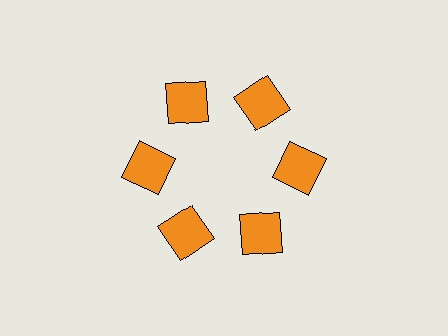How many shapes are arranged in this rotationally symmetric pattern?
There are 6 shapes, arranged in 6 groups of 1.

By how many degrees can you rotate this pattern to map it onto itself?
The pattern maps onto itself every 60 degrees of rotation.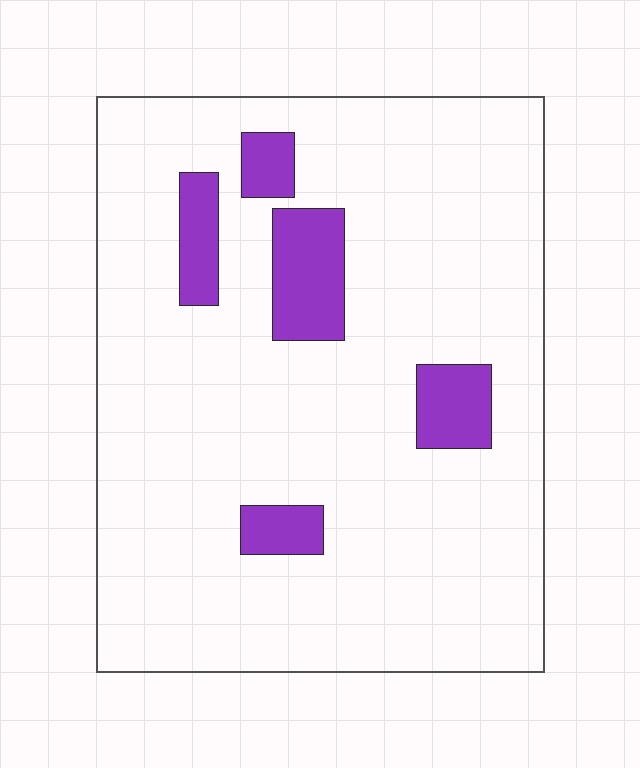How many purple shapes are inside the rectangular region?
5.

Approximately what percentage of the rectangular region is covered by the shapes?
Approximately 10%.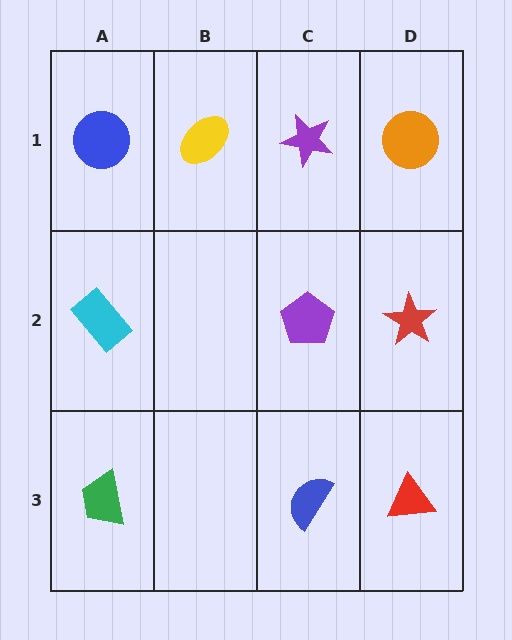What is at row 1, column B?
A yellow ellipse.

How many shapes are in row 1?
4 shapes.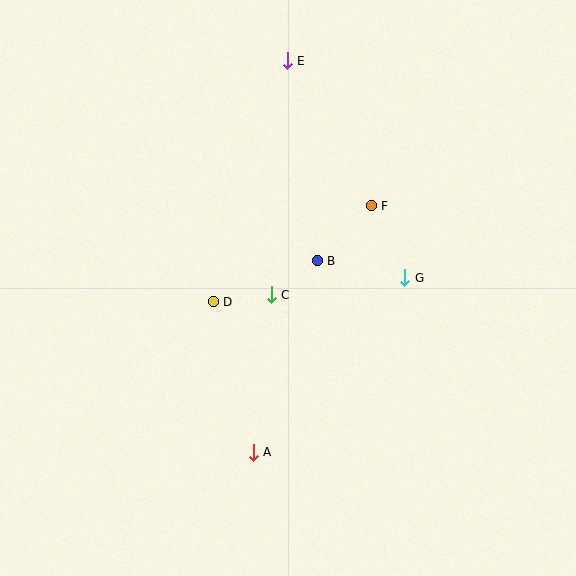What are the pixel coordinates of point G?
Point G is at (405, 278).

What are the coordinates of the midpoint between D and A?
The midpoint between D and A is at (233, 377).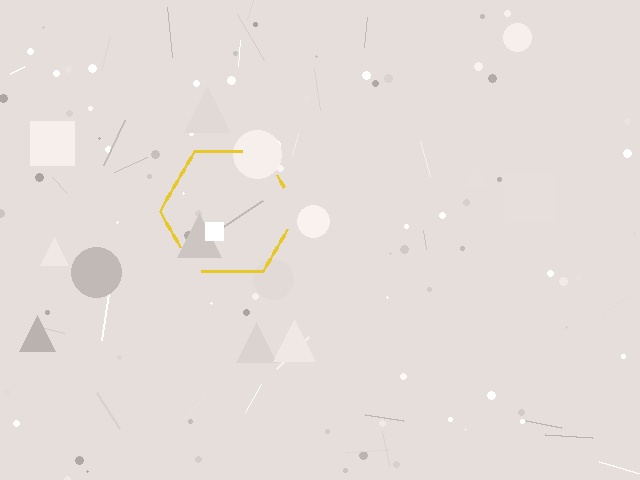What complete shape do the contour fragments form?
The contour fragments form a hexagon.